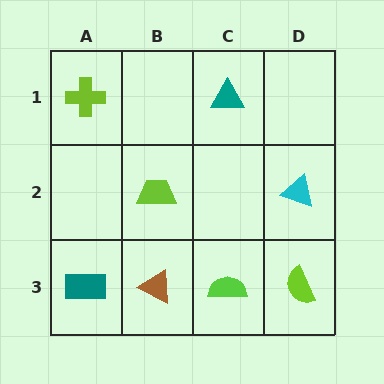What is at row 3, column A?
A teal rectangle.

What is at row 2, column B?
A lime trapezoid.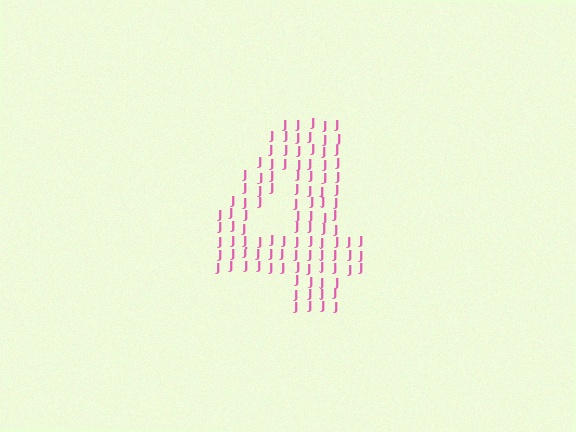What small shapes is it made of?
It is made of small letter J's.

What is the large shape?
The large shape is the digit 4.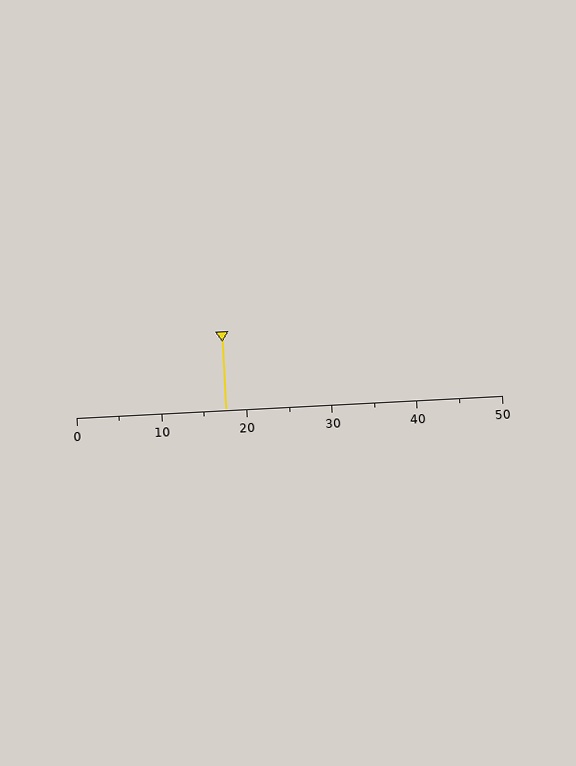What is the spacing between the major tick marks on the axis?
The major ticks are spaced 10 apart.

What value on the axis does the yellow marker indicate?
The marker indicates approximately 17.5.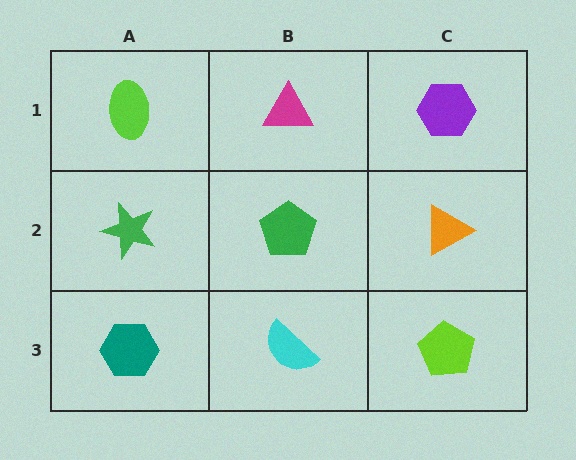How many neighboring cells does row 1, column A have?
2.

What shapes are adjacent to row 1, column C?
An orange triangle (row 2, column C), a magenta triangle (row 1, column B).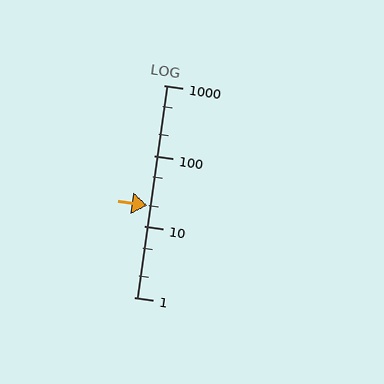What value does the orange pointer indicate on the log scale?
The pointer indicates approximately 20.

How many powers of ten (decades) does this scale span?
The scale spans 3 decades, from 1 to 1000.